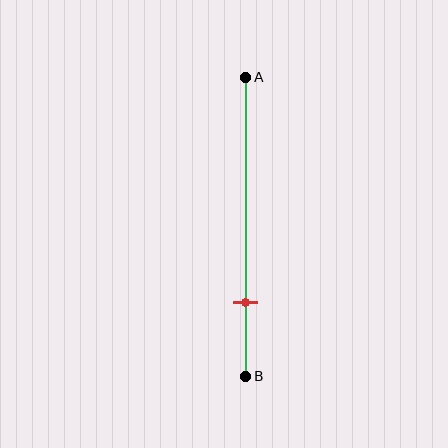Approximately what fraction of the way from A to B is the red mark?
The red mark is approximately 75% of the way from A to B.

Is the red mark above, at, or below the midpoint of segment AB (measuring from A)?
The red mark is below the midpoint of segment AB.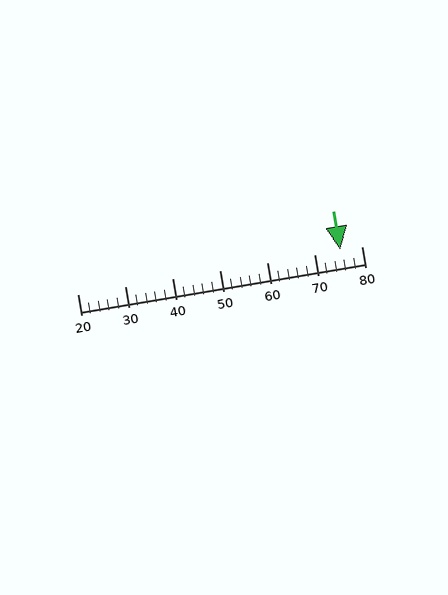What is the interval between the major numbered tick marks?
The major tick marks are spaced 10 units apart.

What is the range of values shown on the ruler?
The ruler shows values from 20 to 80.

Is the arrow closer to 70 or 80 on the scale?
The arrow is closer to 80.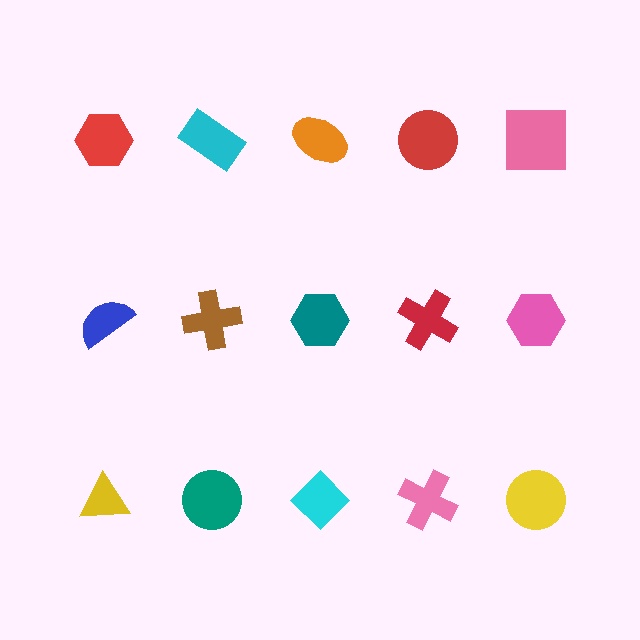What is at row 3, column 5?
A yellow circle.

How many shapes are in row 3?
5 shapes.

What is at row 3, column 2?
A teal circle.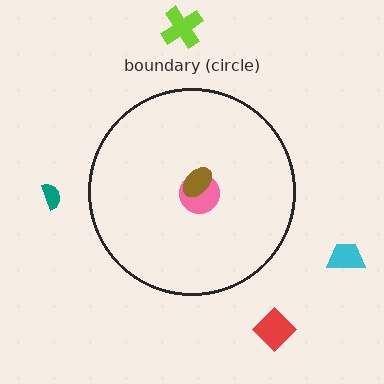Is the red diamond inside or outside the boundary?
Outside.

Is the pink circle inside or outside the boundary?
Inside.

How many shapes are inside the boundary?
2 inside, 4 outside.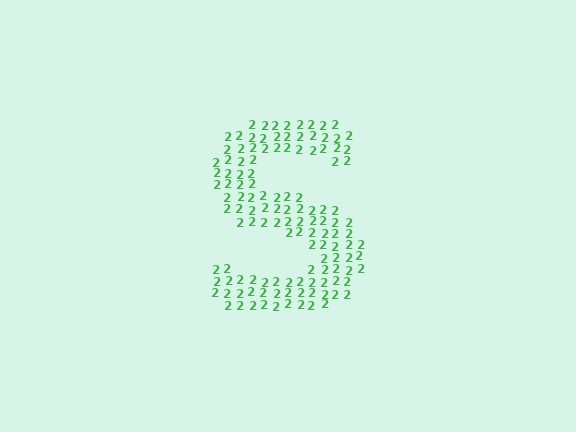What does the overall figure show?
The overall figure shows the letter S.